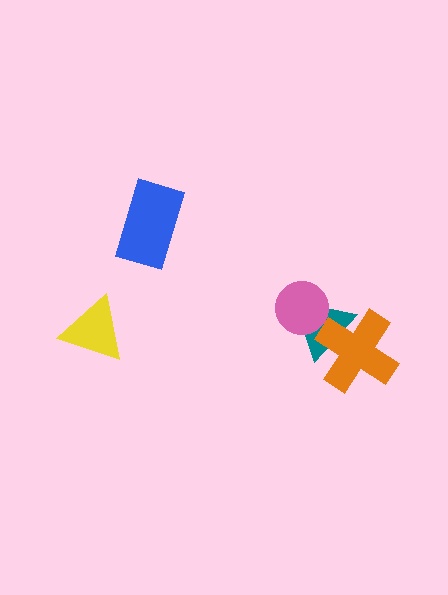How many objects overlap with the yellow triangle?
0 objects overlap with the yellow triangle.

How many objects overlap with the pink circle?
1 object overlaps with the pink circle.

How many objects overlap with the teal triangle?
2 objects overlap with the teal triangle.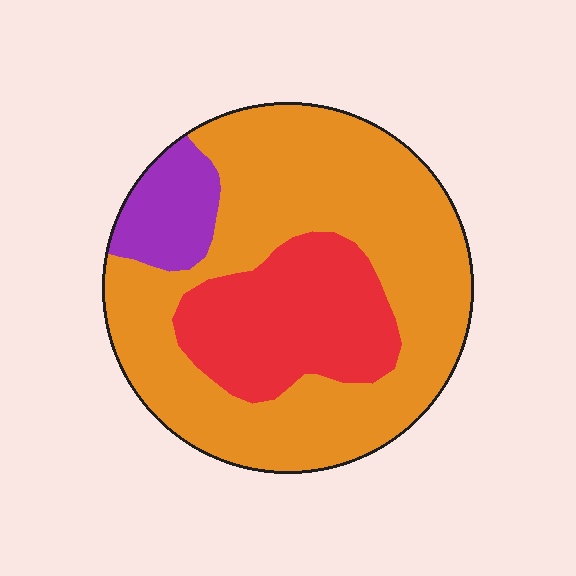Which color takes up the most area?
Orange, at roughly 65%.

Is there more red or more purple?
Red.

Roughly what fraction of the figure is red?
Red covers about 25% of the figure.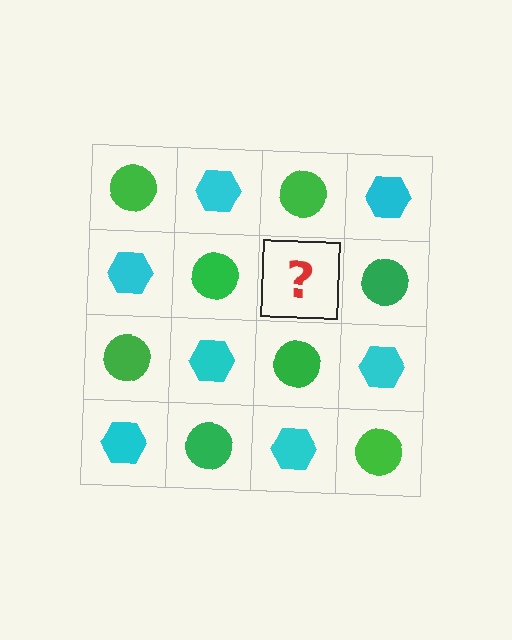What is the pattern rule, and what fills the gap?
The rule is that it alternates green circle and cyan hexagon in a checkerboard pattern. The gap should be filled with a cyan hexagon.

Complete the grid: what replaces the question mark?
The question mark should be replaced with a cyan hexagon.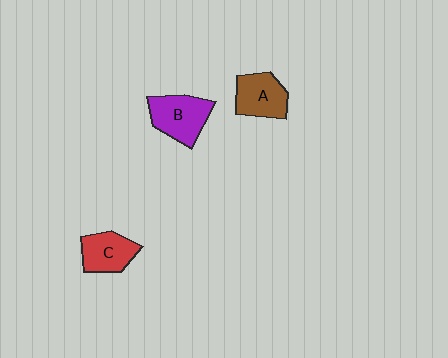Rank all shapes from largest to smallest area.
From largest to smallest: B (purple), A (brown), C (red).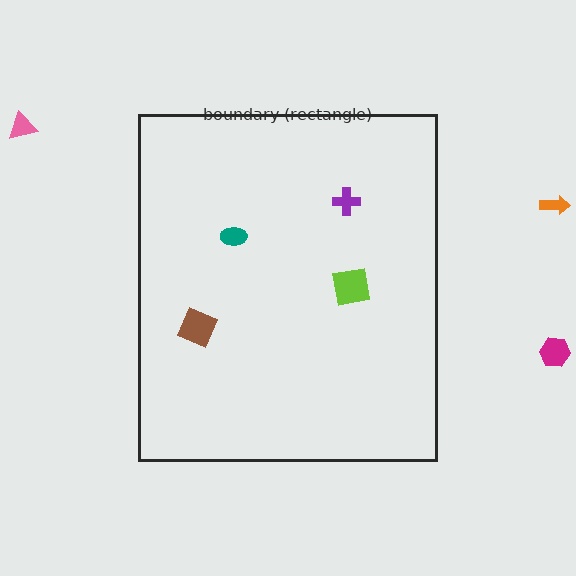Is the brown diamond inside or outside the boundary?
Inside.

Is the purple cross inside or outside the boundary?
Inside.